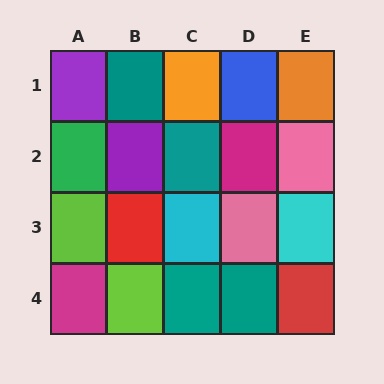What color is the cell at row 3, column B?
Red.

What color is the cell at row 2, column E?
Pink.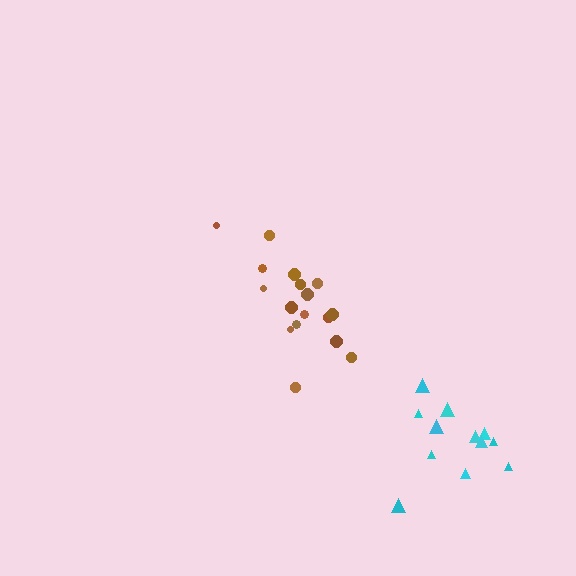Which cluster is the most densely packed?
Brown.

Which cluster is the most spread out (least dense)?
Cyan.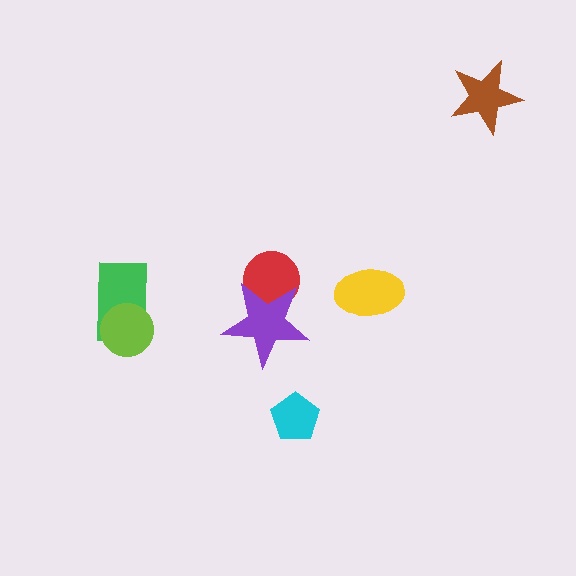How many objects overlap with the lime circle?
1 object overlaps with the lime circle.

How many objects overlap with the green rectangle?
1 object overlaps with the green rectangle.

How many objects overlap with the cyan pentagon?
0 objects overlap with the cyan pentagon.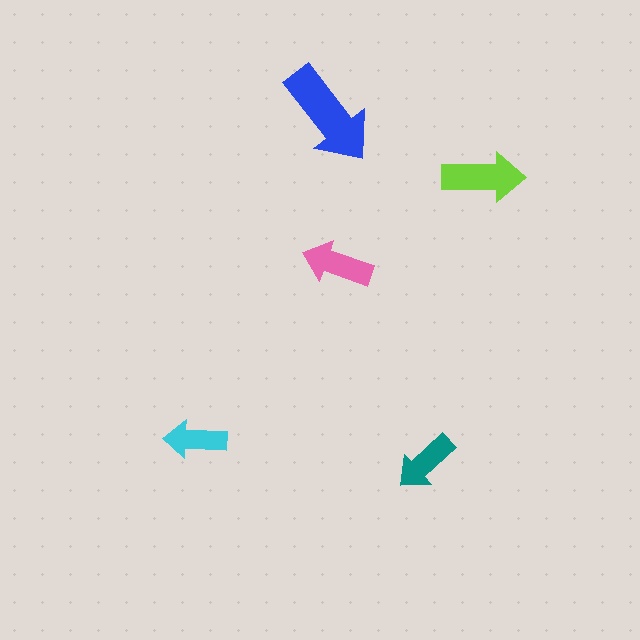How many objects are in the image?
There are 5 objects in the image.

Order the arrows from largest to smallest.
the blue one, the lime one, the pink one, the teal one, the cyan one.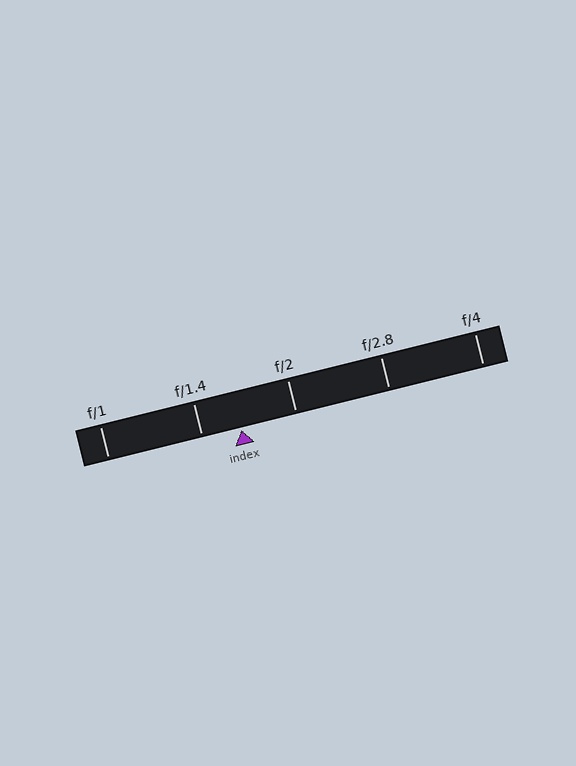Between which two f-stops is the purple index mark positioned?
The index mark is between f/1.4 and f/2.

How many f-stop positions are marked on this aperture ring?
There are 5 f-stop positions marked.